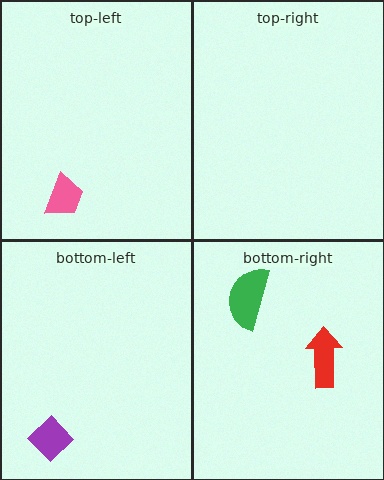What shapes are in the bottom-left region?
The purple diamond.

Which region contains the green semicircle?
The bottom-right region.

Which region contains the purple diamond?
The bottom-left region.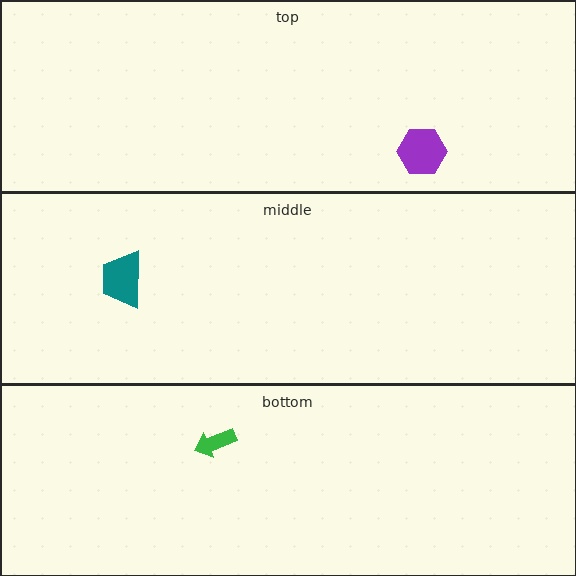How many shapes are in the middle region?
1.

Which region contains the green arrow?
The bottom region.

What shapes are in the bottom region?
The green arrow.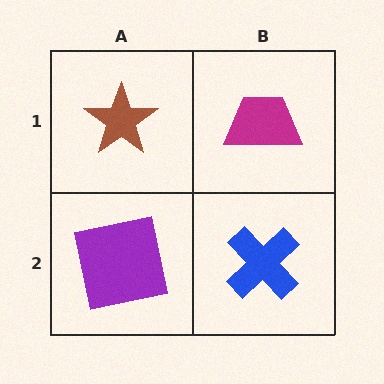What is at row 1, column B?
A magenta trapezoid.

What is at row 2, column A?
A purple square.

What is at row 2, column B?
A blue cross.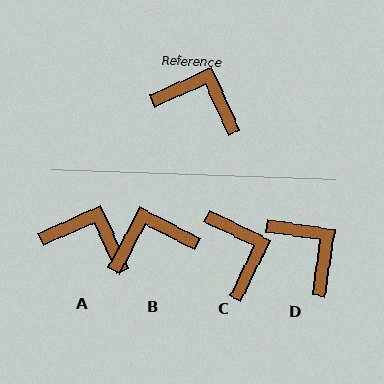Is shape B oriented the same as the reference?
No, it is off by about 39 degrees.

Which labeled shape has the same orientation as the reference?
A.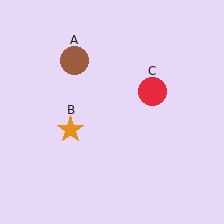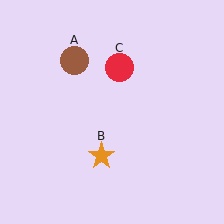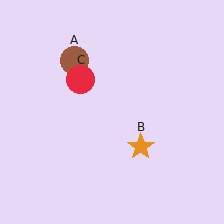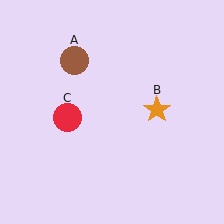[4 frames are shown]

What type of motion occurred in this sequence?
The orange star (object B), red circle (object C) rotated counterclockwise around the center of the scene.